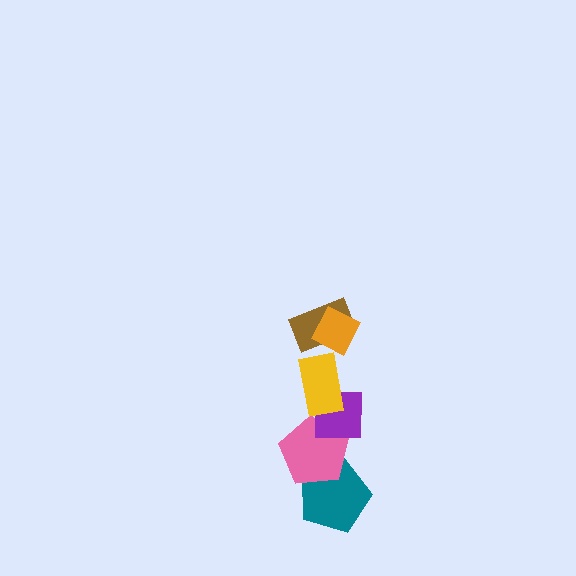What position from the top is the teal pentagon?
The teal pentagon is 6th from the top.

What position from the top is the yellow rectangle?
The yellow rectangle is 3rd from the top.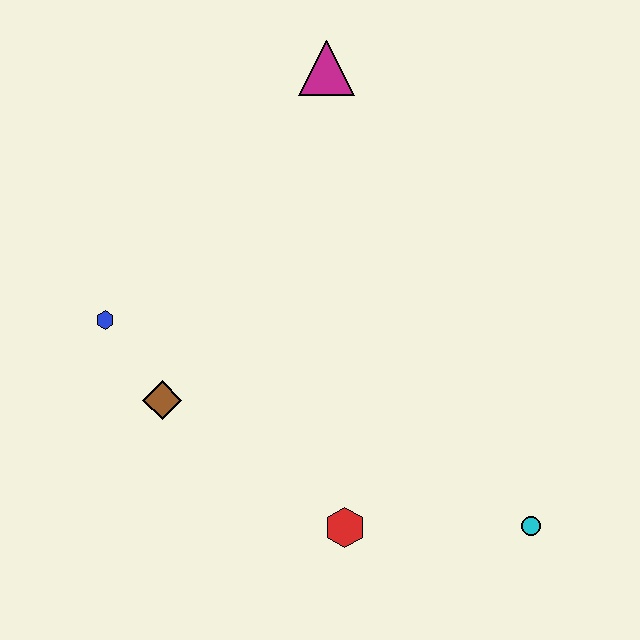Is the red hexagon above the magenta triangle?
No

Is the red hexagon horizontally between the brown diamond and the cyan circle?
Yes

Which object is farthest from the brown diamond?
The cyan circle is farthest from the brown diamond.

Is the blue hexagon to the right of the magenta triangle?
No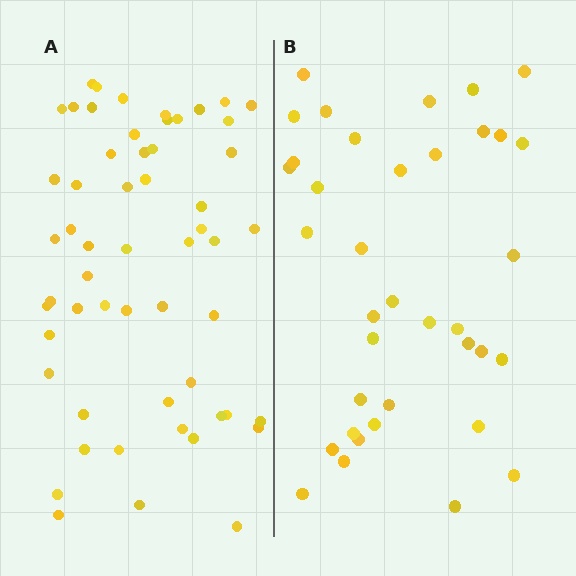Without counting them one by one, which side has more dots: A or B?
Region A (the left region) has more dots.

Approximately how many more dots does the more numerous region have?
Region A has approximately 20 more dots than region B.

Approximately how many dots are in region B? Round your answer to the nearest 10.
About 40 dots. (The exact count is 37, which rounds to 40.)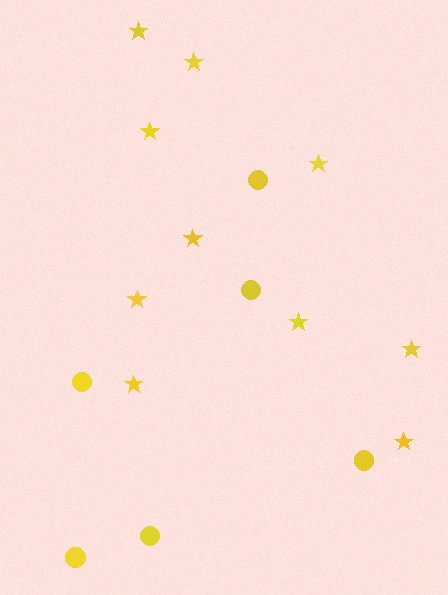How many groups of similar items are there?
There are 2 groups: one group of stars (10) and one group of circles (6).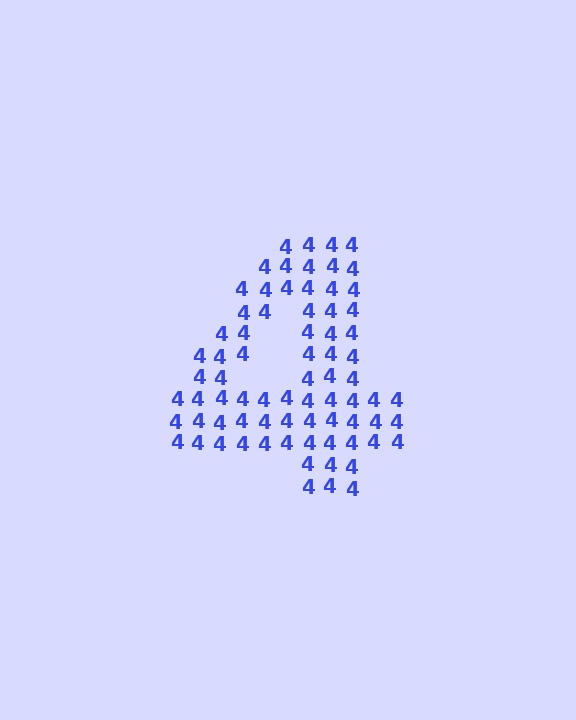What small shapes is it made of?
It is made of small digit 4's.